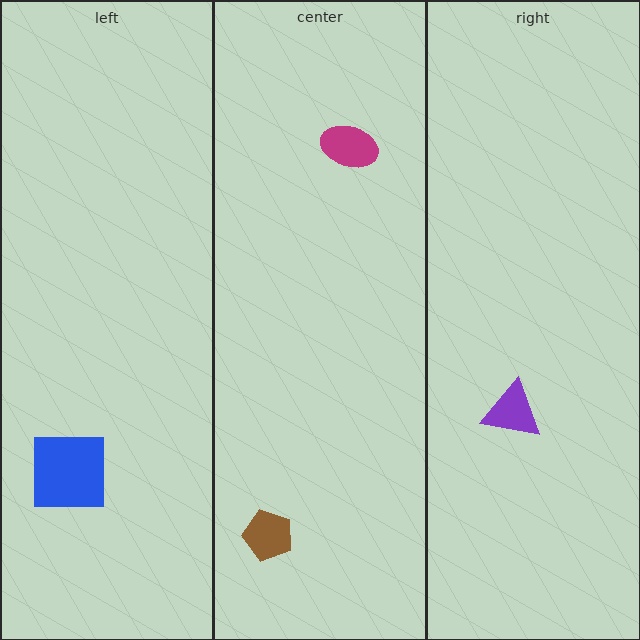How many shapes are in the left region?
1.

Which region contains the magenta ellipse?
The center region.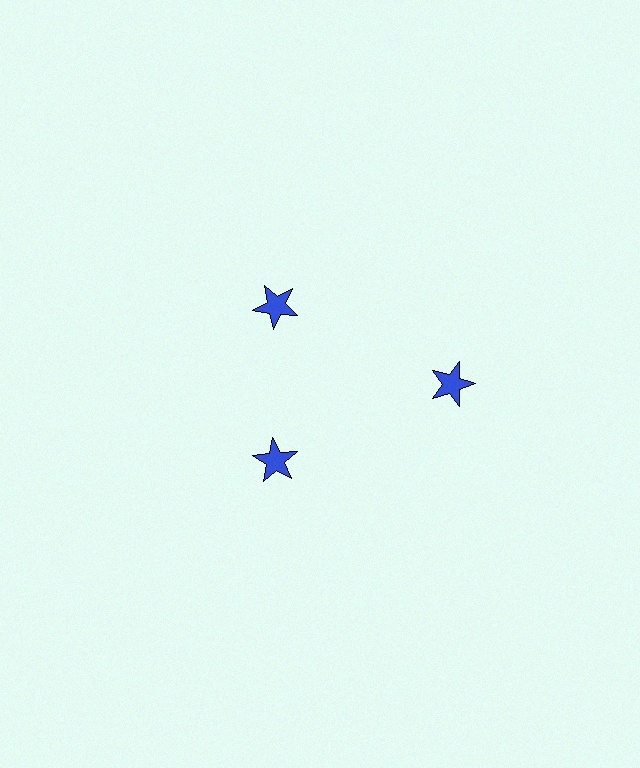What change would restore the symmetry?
The symmetry would be restored by moving it inward, back onto the ring so that all 3 stars sit at equal angles and equal distance from the center.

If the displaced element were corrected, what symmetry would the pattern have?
It would have 3-fold rotational symmetry — the pattern would map onto itself every 120 degrees.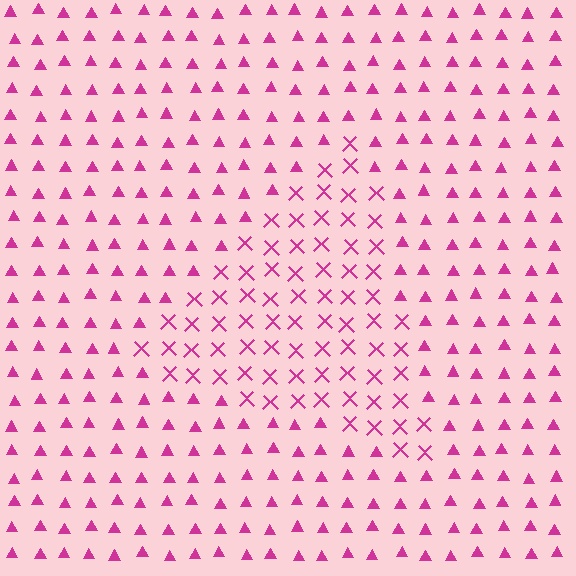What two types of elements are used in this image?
The image uses X marks inside the triangle region and triangles outside it.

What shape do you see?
I see a triangle.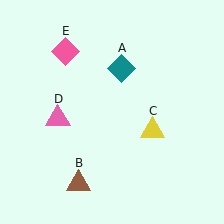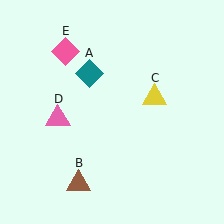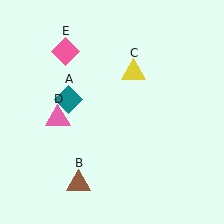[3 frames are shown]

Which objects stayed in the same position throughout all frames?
Brown triangle (object B) and pink triangle (object D) and pink diamond (object E) remained stationary.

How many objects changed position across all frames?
2 objects changed position: teal diamond (object A), yellow triangle (object C).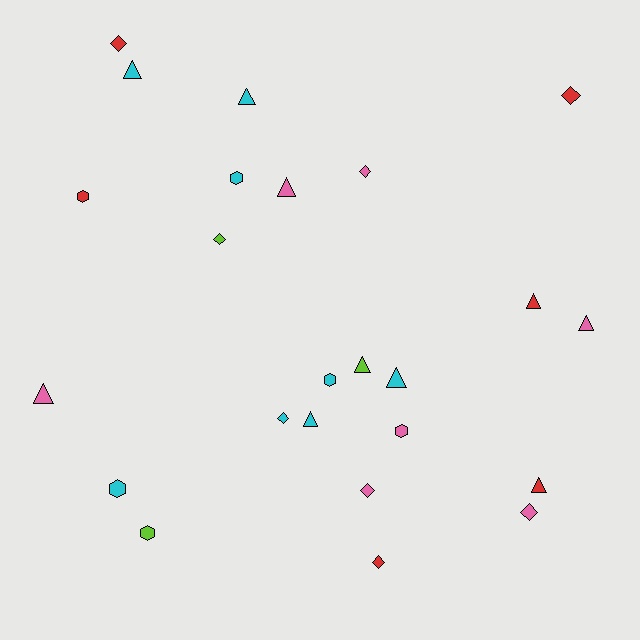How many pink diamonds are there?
There are 3 pink diamonds.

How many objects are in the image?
There are 24 objects.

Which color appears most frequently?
Cyan, with 8 objects.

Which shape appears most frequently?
Triangle, with 10 objects.